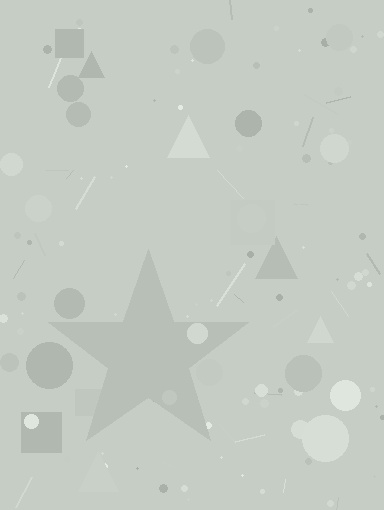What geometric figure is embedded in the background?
A star is embedded in the background.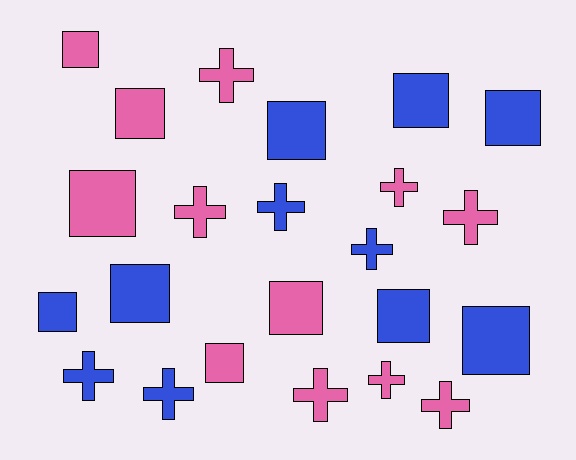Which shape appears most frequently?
Square, with 12 objects.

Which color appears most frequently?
Pink, with 12 objects.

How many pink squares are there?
There are 5 pink squares.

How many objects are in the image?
There are 23 objects.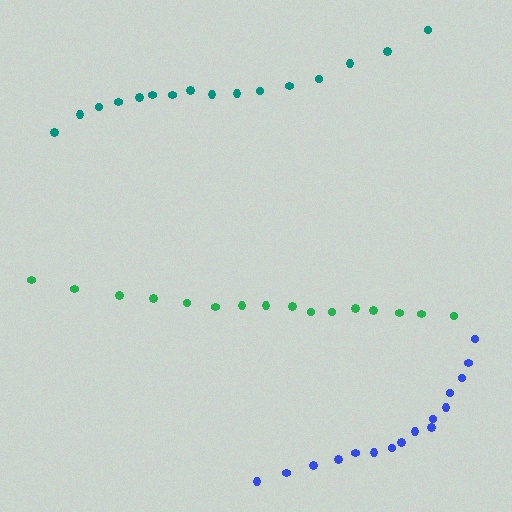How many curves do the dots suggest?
There are 3 distinct paths.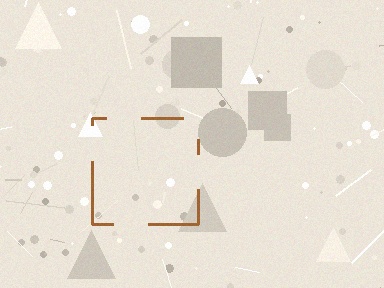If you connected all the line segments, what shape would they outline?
They would outline a square.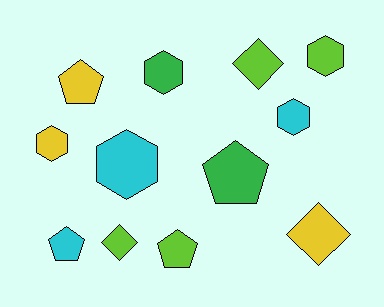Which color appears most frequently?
Lime, with 4 objects.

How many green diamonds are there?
There are no green diamonds.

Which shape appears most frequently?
Hexagon, with 5 objects.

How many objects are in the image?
There are 12 objects.